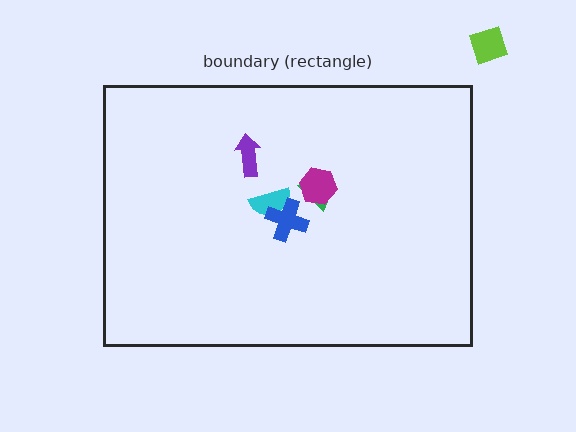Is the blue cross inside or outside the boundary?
Inside.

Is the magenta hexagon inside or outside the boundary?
Inside.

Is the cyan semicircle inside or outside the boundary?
Inside.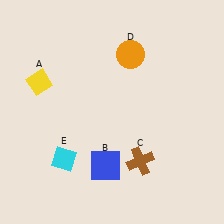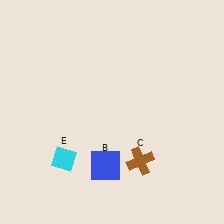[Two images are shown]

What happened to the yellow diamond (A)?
The yellow diamond (A) was removed in Image 2. It was in the top-left area of Image 1.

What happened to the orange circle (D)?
The orange circle (D) was removed in Image 2. It was in the top-right area of Image 1.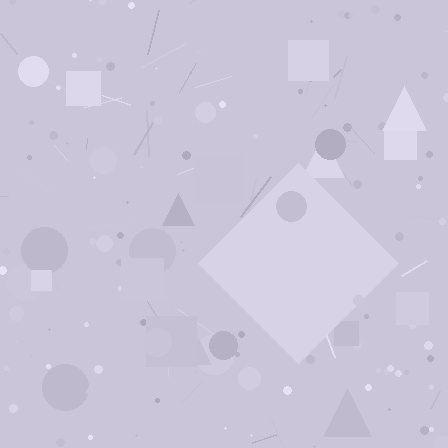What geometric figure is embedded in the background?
A diamond is embedded in the background.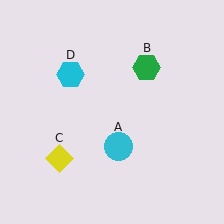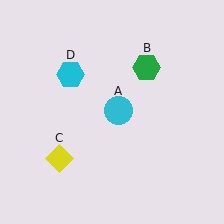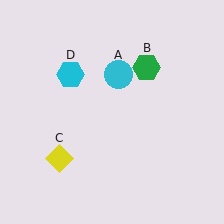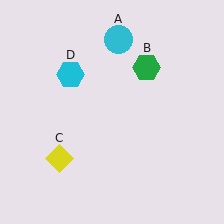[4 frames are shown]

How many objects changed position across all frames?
1 object changed position: cyan circle (object A).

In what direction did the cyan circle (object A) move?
The cyan circle (object A) moved up.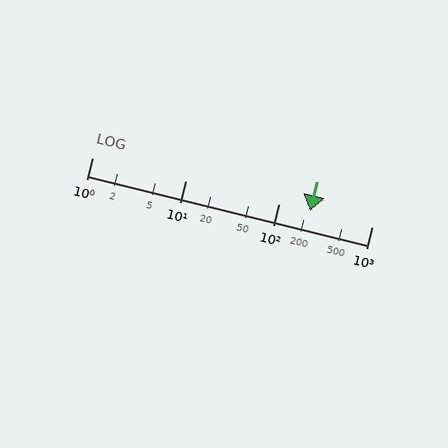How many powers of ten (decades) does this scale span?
The scale spans 3 decades, from 1 to 1000.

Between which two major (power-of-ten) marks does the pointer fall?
The pointer is between 100 and 1000.